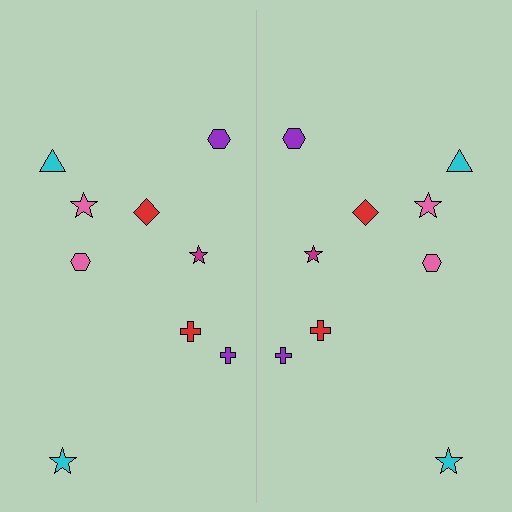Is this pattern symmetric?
Yes, this pattern has bilateral (reflection) symmetry.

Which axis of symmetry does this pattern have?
The pattern has a vertical axis of symmetry running through the center of the image.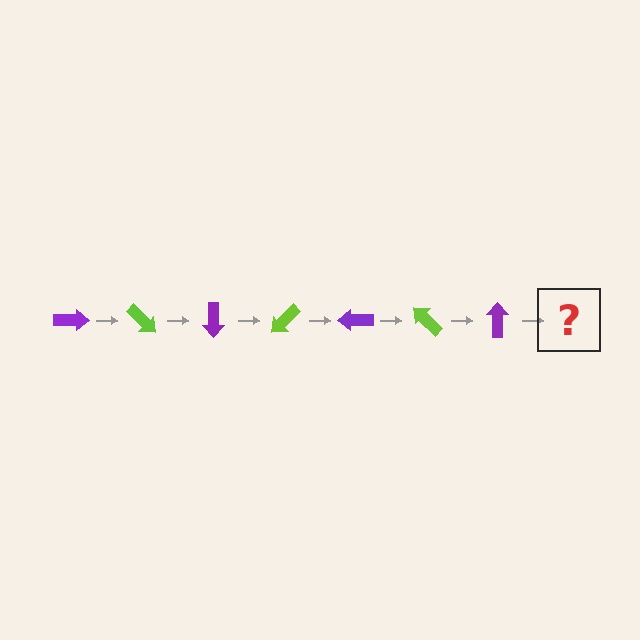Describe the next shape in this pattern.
It should be a lime arrow, rotated 315 degrees from the start.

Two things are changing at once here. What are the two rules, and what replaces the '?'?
The two rules are that it rotates 45 degrees each step and the color cycles through purple and lime. The '?' should be a lime arrow, rotated 315 degrees from the start.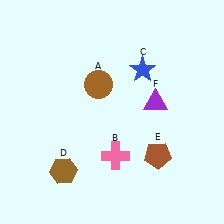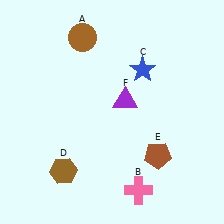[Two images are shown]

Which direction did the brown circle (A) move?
The brown circle (A) moved up.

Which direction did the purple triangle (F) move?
The purple triangle (F) moved left.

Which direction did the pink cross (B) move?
The pink cross (B) moved down.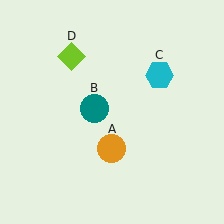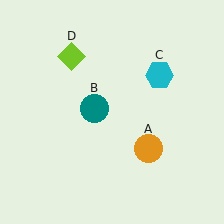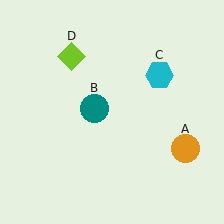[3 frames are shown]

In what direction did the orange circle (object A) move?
The orange circle (object A) moved right.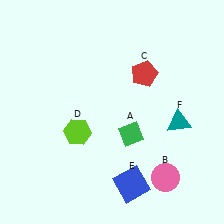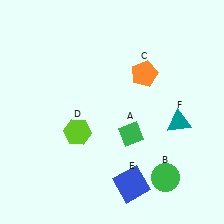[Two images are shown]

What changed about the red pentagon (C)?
In Image 1, C is red. In Image 2, it changed to orange.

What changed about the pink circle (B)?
In Image 1, B is pink. In Image 2, it changed to green.